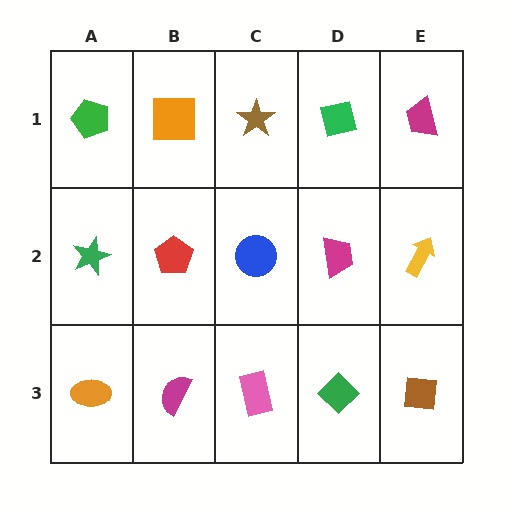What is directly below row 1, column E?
A yellow arrow.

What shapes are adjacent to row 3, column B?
A red pentagon (row 2, column B), an orange ellipse (row 3, column A), a pink rectangle (row 3, column C).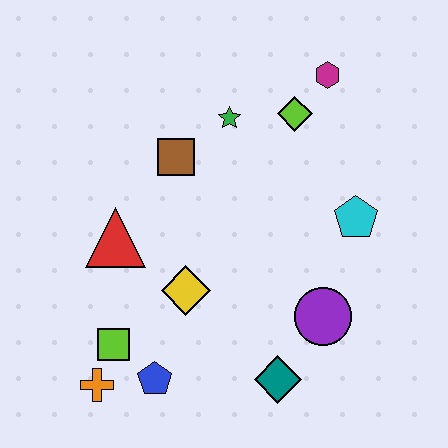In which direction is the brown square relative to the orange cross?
The brown square is above the orange cross.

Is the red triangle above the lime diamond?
No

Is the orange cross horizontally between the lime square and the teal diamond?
No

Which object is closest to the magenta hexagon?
The lime diamond is closest to the magenta hexagon.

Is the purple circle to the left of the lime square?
No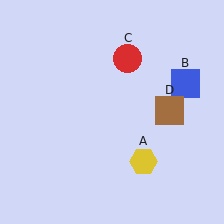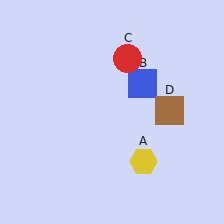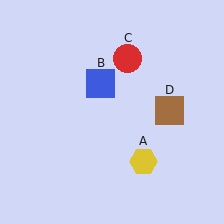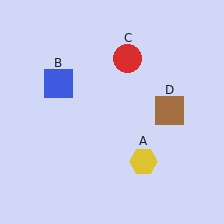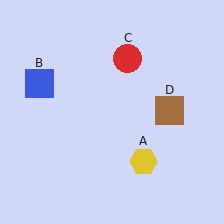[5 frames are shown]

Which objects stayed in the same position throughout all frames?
Yellow hexagon (object A) and red circle (object C) and brown square (object D) remained stationary.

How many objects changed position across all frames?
1 object changed position: blue square (object B).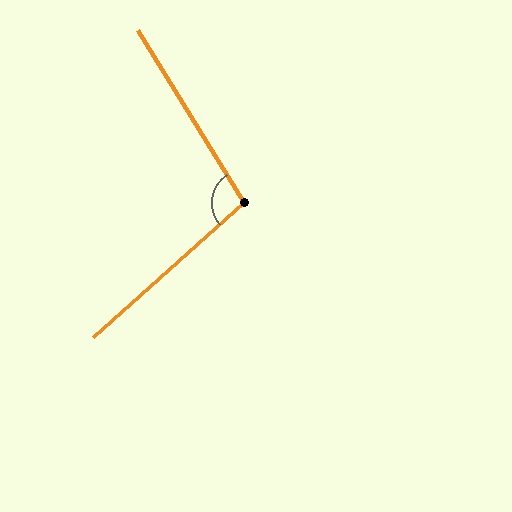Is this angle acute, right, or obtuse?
It is obtuse.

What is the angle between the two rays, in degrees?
Approximately 100 degrees.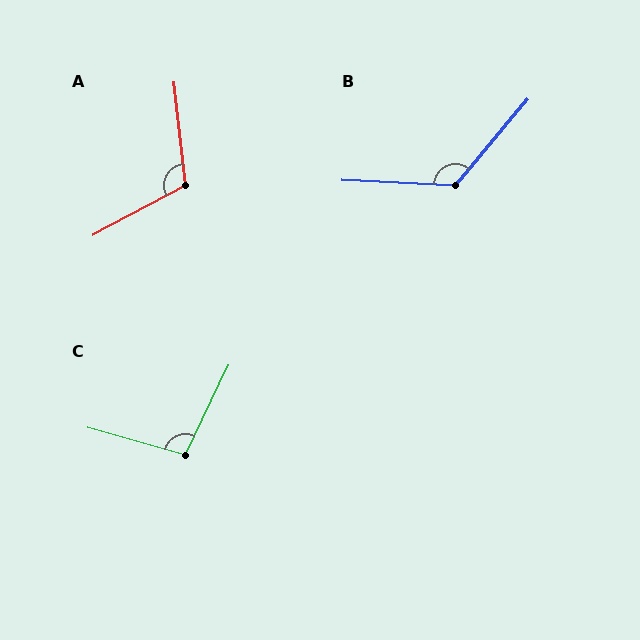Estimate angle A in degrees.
Approximately 112 degrees.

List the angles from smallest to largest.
C (100°), A (112°), B (127°).